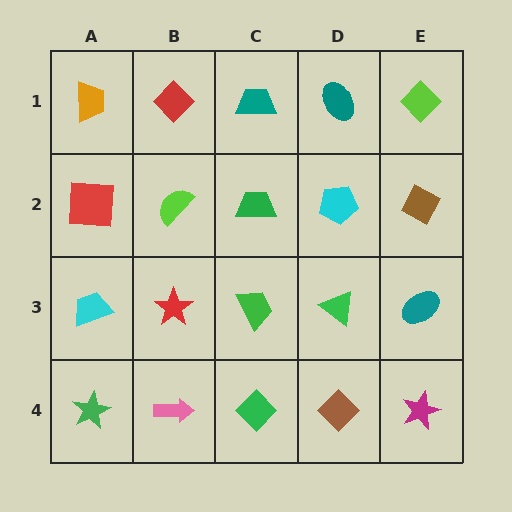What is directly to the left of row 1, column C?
A red diamond.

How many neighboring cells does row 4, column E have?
2.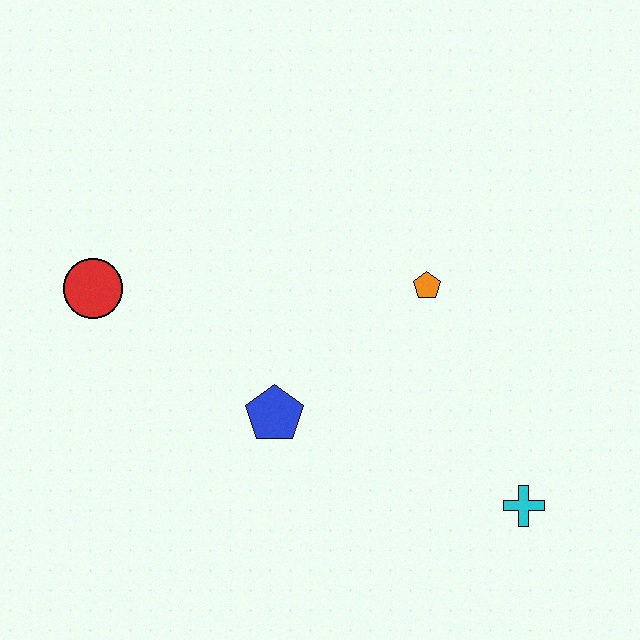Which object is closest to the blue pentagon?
The orange pentagon is closest to the blue pentagon.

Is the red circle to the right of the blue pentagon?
No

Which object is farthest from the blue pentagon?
The cyan cross is farthest from the blue pentagon.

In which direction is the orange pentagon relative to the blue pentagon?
The orange pentagon is to the right of the blue pentagon.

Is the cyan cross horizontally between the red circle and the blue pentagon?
No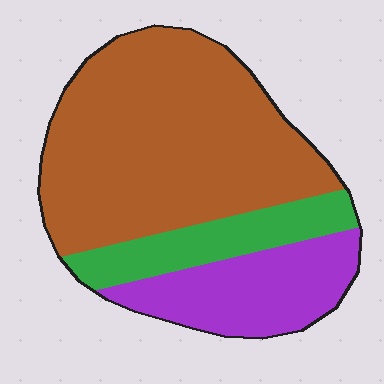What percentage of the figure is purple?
Purple covers 22% of the figure.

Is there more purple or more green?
Purple.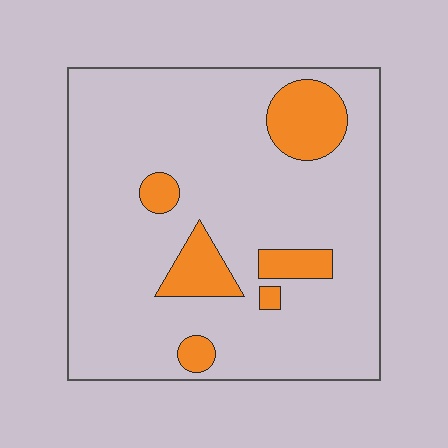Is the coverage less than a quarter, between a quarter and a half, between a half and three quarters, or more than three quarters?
Less than a quarter.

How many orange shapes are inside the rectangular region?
6.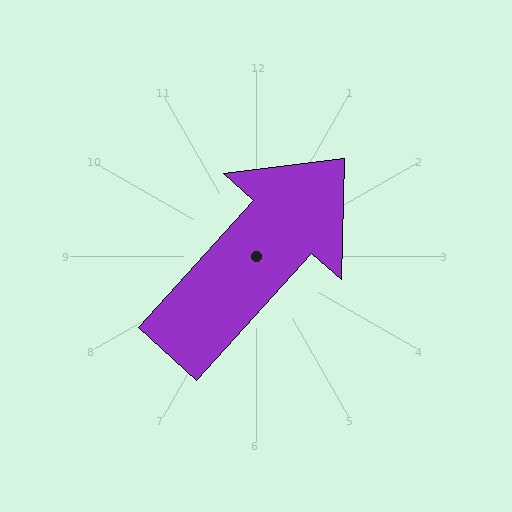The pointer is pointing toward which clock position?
Roughly 1 o'clock.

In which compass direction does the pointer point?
Northeast.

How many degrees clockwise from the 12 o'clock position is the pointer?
Approximately 42 degrees.